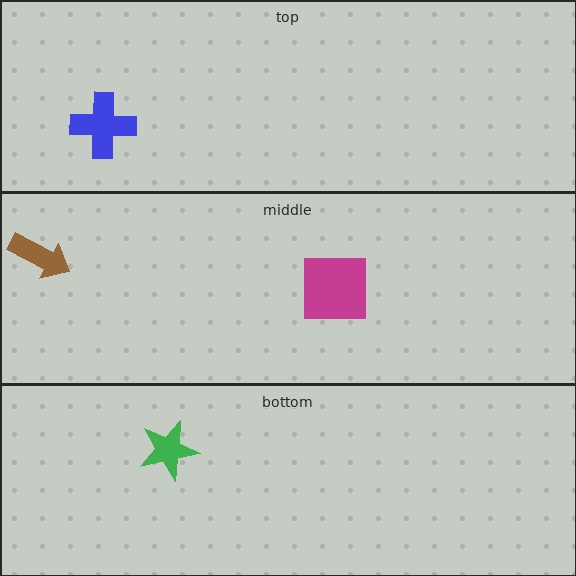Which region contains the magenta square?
The middle region.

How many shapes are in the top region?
1.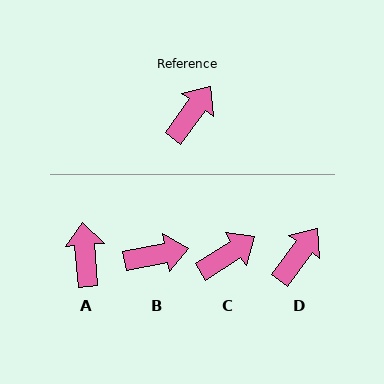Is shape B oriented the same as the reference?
No, it is off by about 43 degrees.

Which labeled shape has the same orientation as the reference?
D.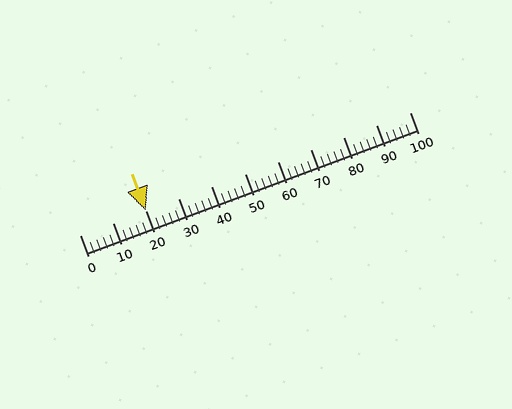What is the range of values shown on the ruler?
The ruler shows values from 0 to 100.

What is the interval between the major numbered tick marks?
The major tick marks are spaced 10 units apart.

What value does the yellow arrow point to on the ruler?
The yellow arrow points to approximately 20.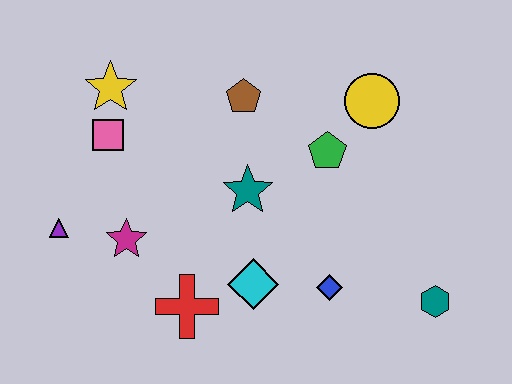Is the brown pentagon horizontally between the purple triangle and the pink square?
No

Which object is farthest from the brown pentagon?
The teal hexagon is farthest from the brown pentagon.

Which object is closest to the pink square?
The yellow star is closest to the pink square.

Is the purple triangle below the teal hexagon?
No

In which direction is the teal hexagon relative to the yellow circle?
The teal hexagon is below the yellow circle.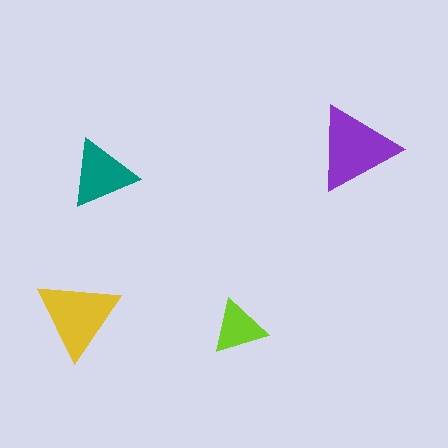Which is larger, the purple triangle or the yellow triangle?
The purple one.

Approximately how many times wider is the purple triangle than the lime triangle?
About 1.5 times wider.